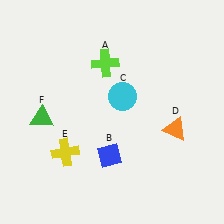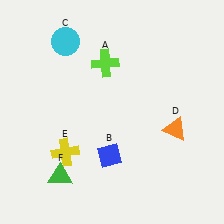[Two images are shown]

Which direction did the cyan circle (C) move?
The cyan circle (C) moved left.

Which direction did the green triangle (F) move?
The green triangle (F) moved down.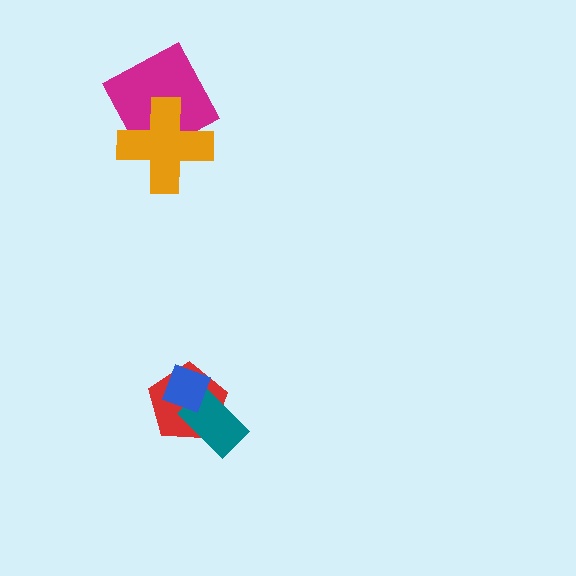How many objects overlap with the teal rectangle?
2 objects overlap with the teal rectangle.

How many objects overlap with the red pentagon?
2 objects overlap with the red pentagon.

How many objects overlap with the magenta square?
1 object overlaps with the magenta square.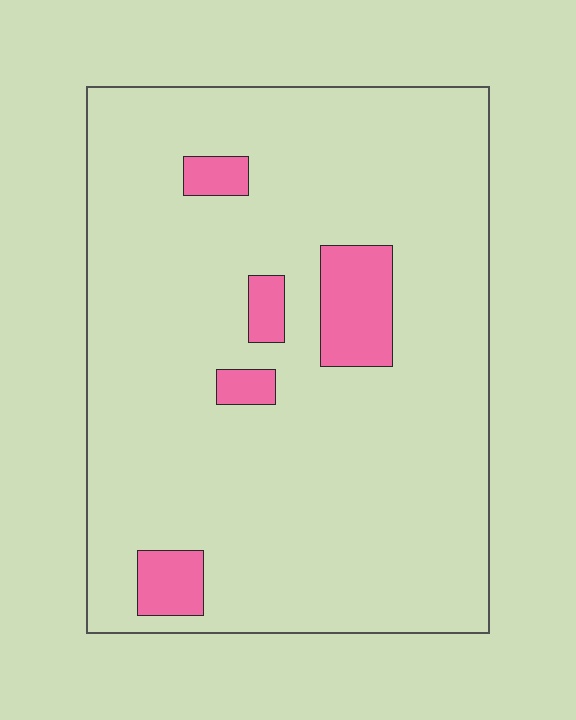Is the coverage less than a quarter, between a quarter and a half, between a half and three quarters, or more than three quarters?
Less than a quarter.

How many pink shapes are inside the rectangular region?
5.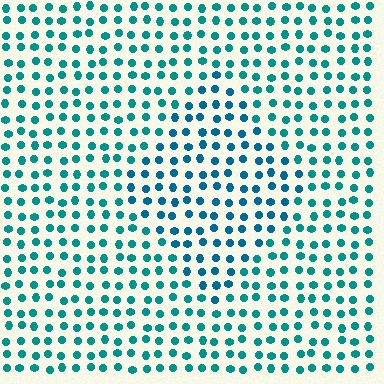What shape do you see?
I see a diamond.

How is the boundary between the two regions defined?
The boundary is defined purely by a slight shift in hue (about 21 degrees). Spacing, size, and orientation are identical on both sides.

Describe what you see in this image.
The image is filled with small teal elements in a uniform arrangement. A diamond-shaped region is visible where the elements are tinted to a slightly different hue, forming a subtle color boundary.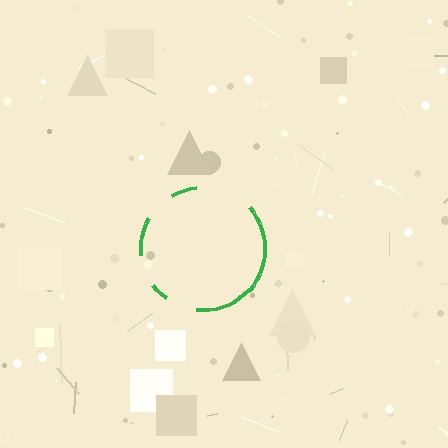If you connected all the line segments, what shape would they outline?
They would outline a circle.